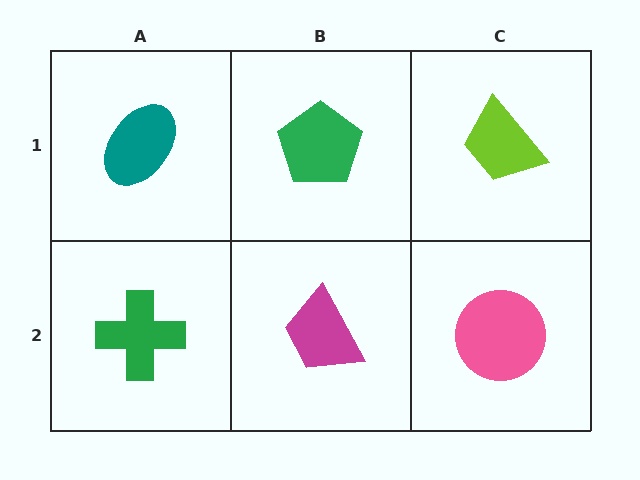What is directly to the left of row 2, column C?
A magenta trapezoid.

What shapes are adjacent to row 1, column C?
A pink circle (row 2, column C), a green pentagon (row 1, column B).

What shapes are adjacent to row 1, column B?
A magenta trapezoid (row 2, column B), a teal ellipse (row 1, column A), a lime trapezoid (row 1, column C).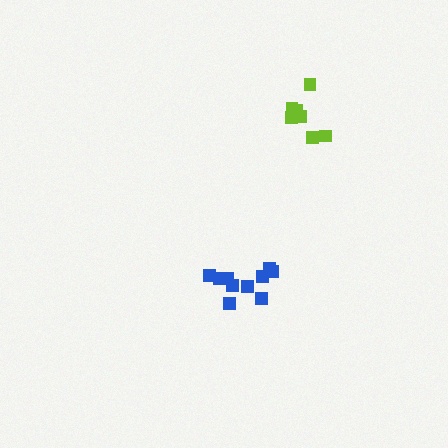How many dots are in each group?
Group 1: 9 dots, Group 2: 10 dots (19 total).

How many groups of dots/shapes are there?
There are 2 groups.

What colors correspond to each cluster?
The clusters are colored: lime, blue.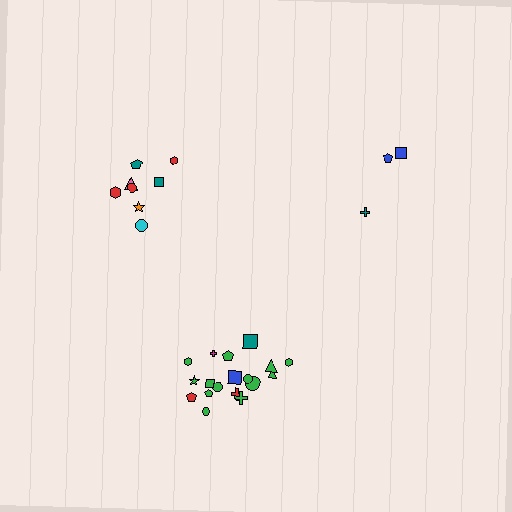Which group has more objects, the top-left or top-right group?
The top-left group.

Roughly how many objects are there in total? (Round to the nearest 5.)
Roughly 30 objects in total.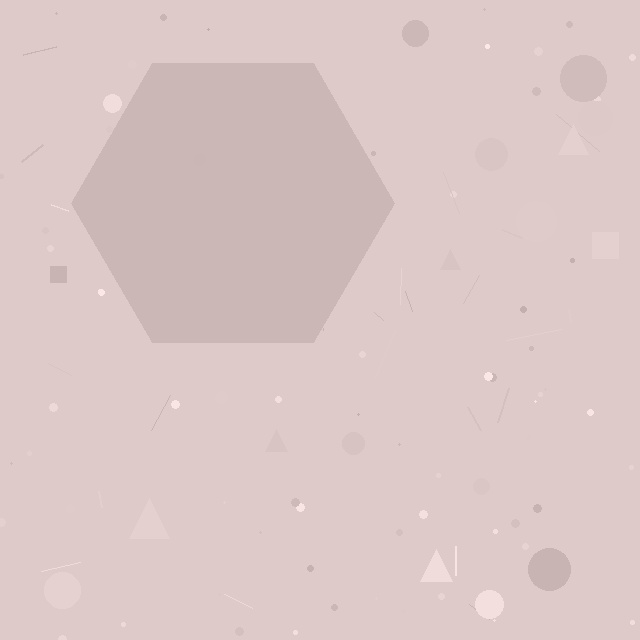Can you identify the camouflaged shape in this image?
The camouflaged shape is a hexagon.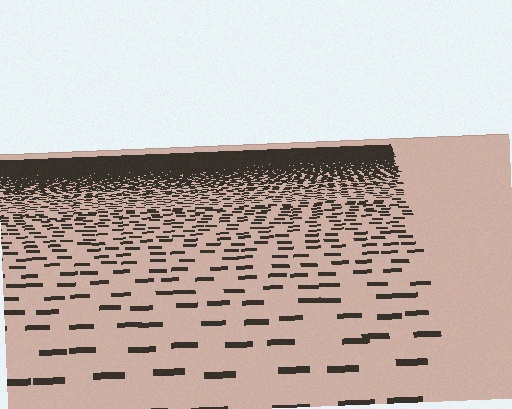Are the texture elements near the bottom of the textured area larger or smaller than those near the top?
Larger. Near the bottom, elements are closer to the viewer and appear at a bigger on-screen size.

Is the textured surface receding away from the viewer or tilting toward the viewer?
The surface is receding away from the viewer. Texture elements get smaller and denser toward the top.